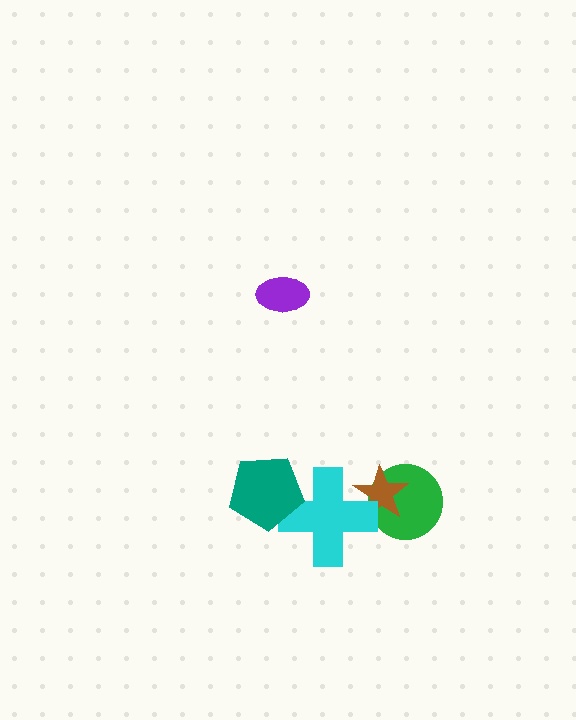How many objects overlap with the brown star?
2 objects overlap with the brown star.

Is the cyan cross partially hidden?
Yes, it is partially covered by another shape.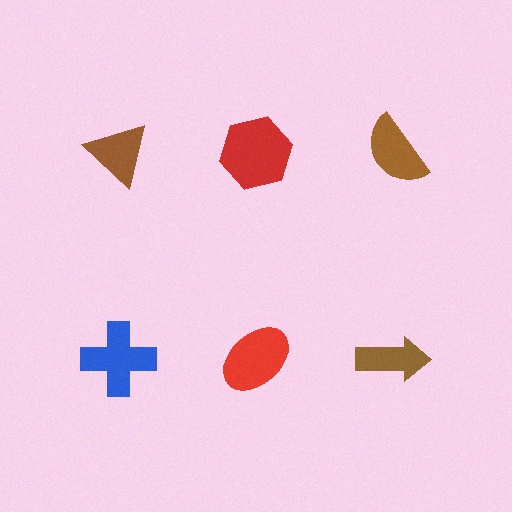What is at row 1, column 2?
A red hexagon.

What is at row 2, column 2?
A red ellipse.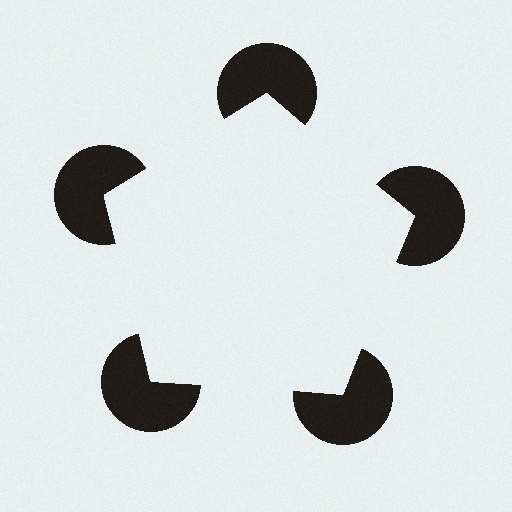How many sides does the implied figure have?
5 sides.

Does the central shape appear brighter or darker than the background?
It typically appears slightly brighter than the background, even though no actual brightness change is drawn.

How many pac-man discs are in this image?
There are 5 — one at each vertex of the illusory pentagon.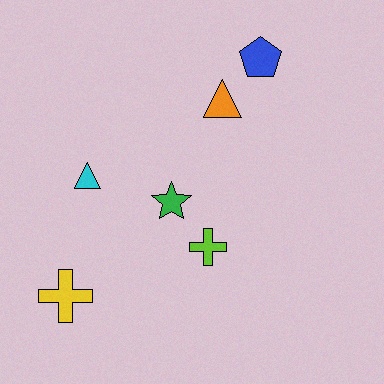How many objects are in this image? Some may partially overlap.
There are 6 objects.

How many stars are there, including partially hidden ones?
There is 1 star.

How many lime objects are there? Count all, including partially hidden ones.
There is 1 lime object.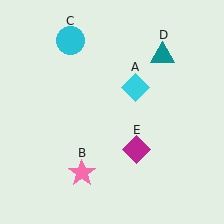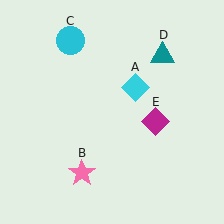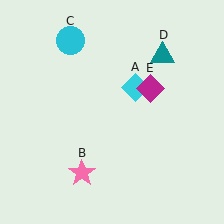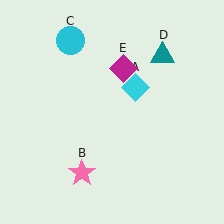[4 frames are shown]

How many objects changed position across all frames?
1 object changed position: magenta diamond (object E).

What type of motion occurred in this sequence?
The magenta diamond (object E) rotated counterclockwise around the center of the scene.